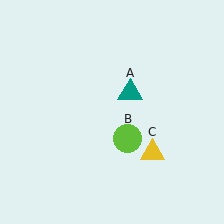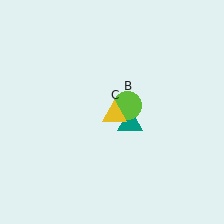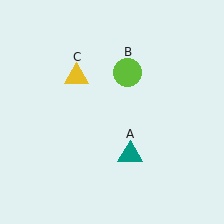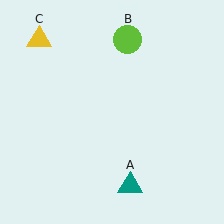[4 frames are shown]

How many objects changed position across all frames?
3 objects changed position: teal triangle (object A), lime circle (object B), yellow triangle (object C).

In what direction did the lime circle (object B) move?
The lime circle (object B) moved up.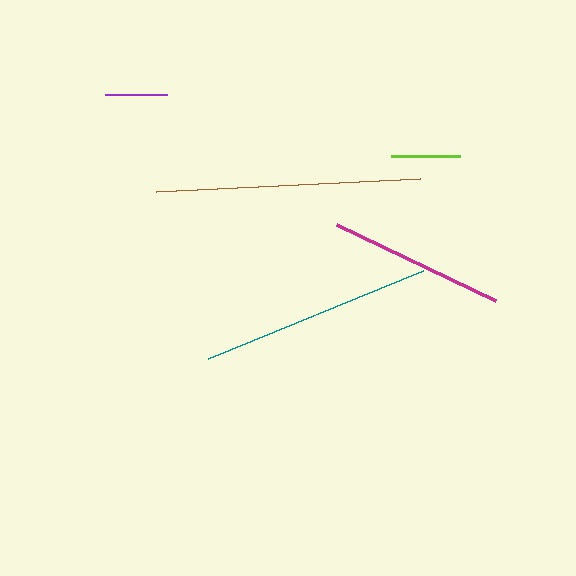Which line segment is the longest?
The brown line is the longest at approximately 265 pixels.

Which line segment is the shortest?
The purple line is the shortest at approximately 62 pixels.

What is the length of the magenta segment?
The magenta segment is approximately 176 pixels long.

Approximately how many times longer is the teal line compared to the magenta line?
The teal line is approximately 1.3 times the length of the magenta line.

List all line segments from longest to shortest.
From longest to shortest: brown, teal, magenta, lime, purple.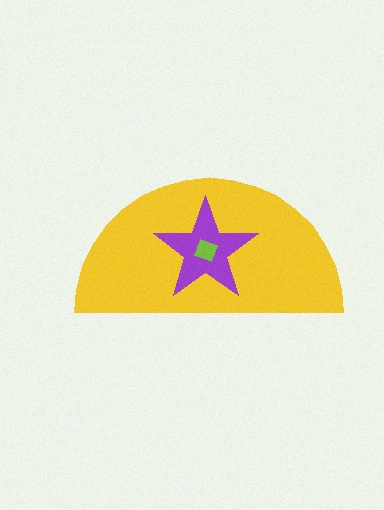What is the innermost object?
The lime square.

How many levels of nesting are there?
3.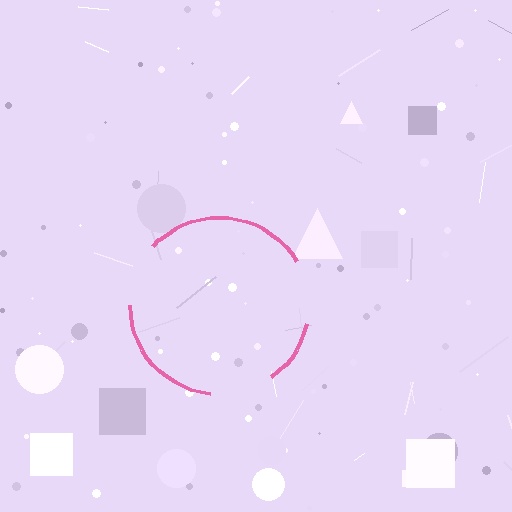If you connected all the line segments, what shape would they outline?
They would outline a circle.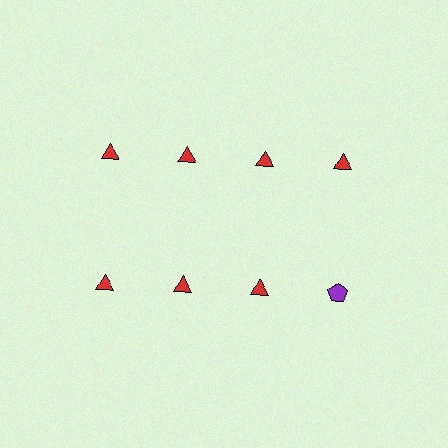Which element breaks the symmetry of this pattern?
The purple pentagon in the second row, second from right column breaks the symmetry. All other shapes are red triangles.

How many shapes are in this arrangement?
There are 8 shapes arranged in a grid pattern.